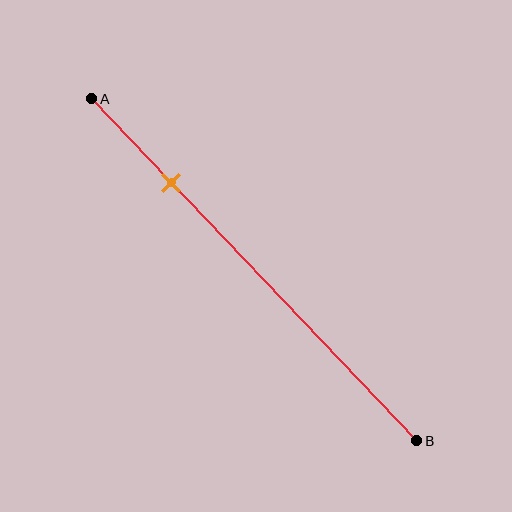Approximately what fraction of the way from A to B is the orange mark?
The orange mark is approximately 25% of the way from A to B.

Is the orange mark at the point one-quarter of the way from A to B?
Yes, the mark is approximately at the one-quarter point.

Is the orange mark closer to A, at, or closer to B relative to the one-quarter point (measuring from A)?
The orange mark is approximately at the one-quarter point of segment AB.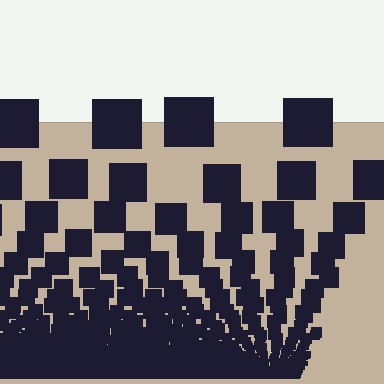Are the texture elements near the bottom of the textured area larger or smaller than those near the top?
Smaller. The gradient is inverted — elements near the bottom are smaller and denser.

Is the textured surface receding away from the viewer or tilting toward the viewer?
The surface appears to tilt toward the viewer. Texture elements get larger and sparser toward the top.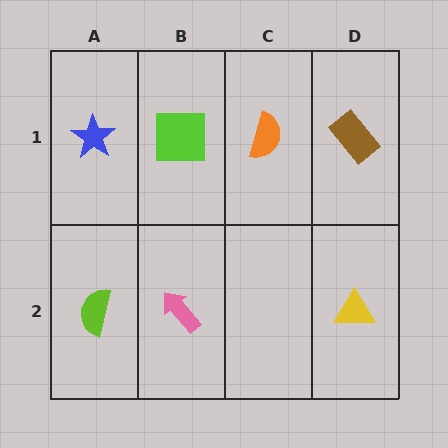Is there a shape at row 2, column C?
No, that cell is empty.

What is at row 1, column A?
A blue star.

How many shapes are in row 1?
4 shapes.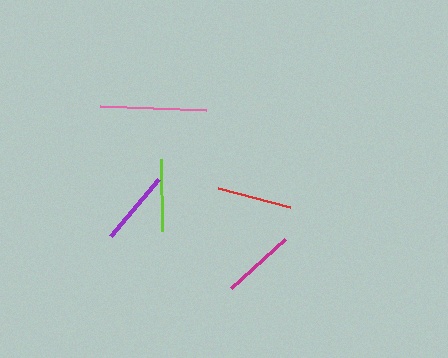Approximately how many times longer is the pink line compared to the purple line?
The pink line is approximately 1.4 times the length of the purple line.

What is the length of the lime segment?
The lime segment is approximately 73 pixels long.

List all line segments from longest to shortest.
From longest to shortest: pink, purple, red, magenta, lime.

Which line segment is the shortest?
The lime line is the shortest at approximately 73 pixels.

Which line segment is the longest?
The pink line is the longest at approximately 106 pixels.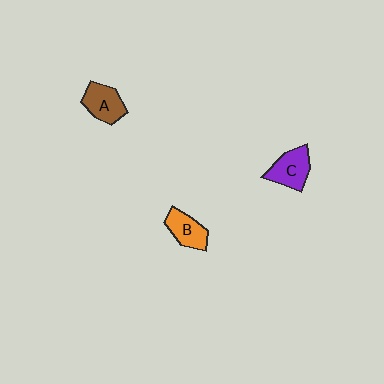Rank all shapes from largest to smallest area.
From largest to smallest: C (purple), A (brown), B (orange).